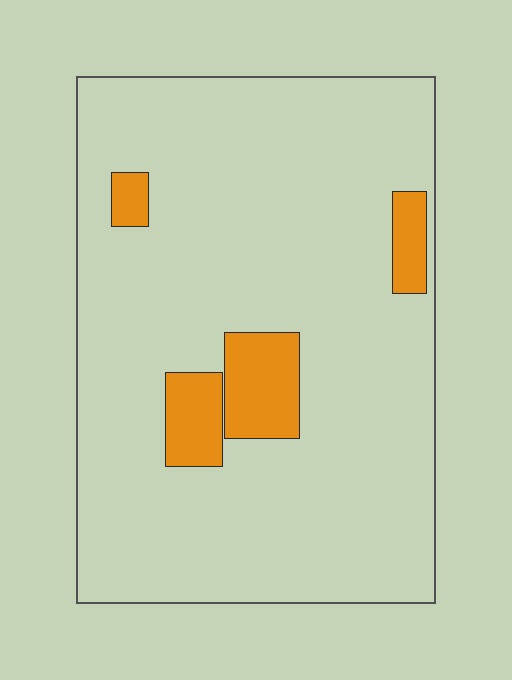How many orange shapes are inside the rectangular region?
4.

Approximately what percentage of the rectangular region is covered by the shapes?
Approximately 10%.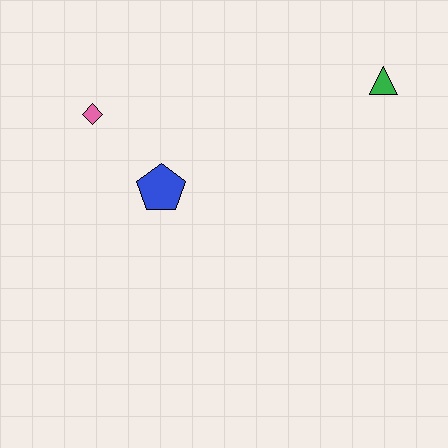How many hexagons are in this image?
There are no hexagons.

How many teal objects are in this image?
There are no teal objects.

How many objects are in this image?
There are 3 objects.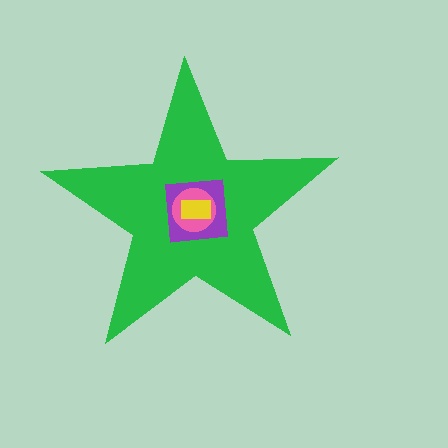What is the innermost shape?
The yellow rectangle.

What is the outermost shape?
The green star.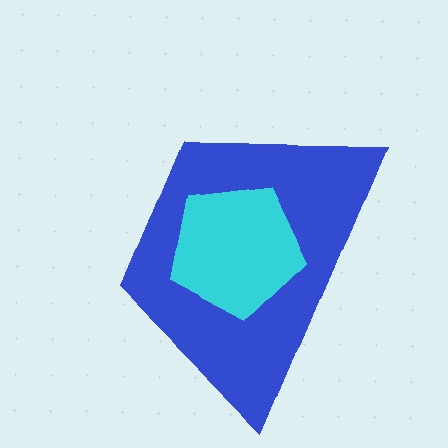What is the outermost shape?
The blue trapezoid.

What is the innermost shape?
The cyan pentagon.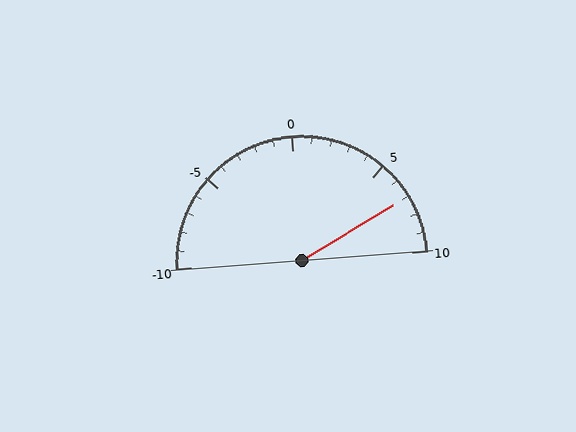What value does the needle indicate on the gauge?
The needle indicates approximately 7.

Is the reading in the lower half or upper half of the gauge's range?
The reading is in the upper half of the range (-10 to 10).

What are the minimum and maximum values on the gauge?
The gauge ranges from -10 to 10.